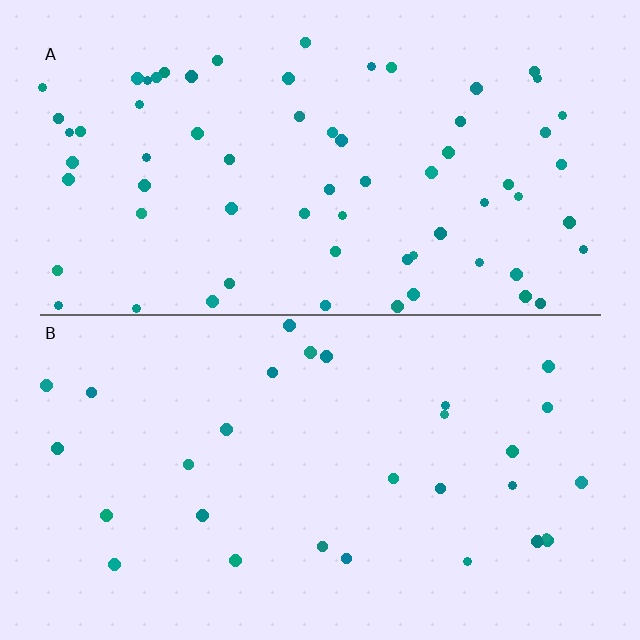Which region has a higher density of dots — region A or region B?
A (the top).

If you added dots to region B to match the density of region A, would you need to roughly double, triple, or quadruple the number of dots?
Approximately double.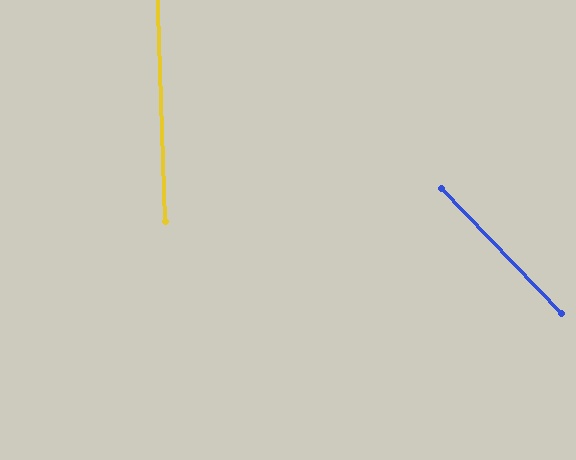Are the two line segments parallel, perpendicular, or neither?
Neither parallel nor perpendicular — they differ by about 42°.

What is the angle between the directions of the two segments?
Approximately 42 degrees.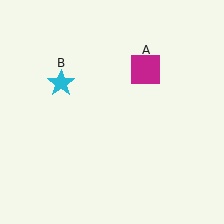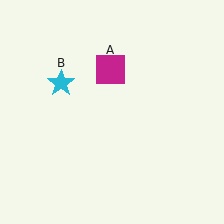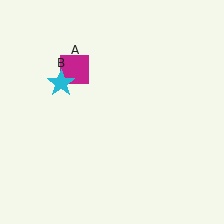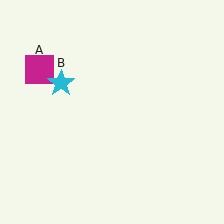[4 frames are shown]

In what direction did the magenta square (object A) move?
The magenta square (object A) moved left.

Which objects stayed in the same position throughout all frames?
Cyan star (object B) remained stationary.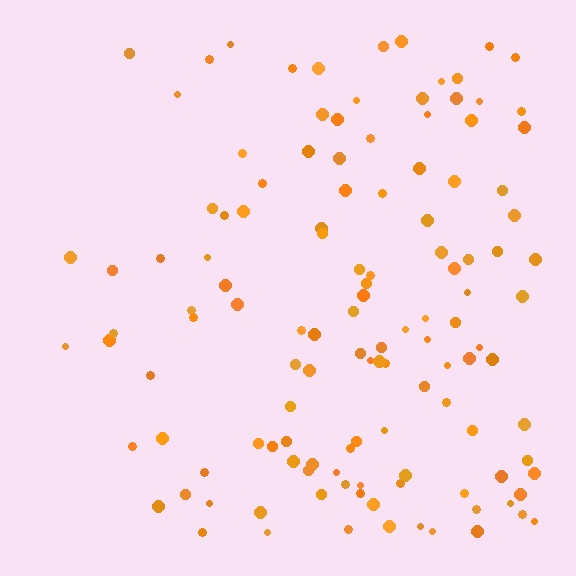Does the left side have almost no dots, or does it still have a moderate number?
Still a moderate number, just noticeably fewer than the right.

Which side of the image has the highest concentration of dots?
The right.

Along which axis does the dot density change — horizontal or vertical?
Horizontal.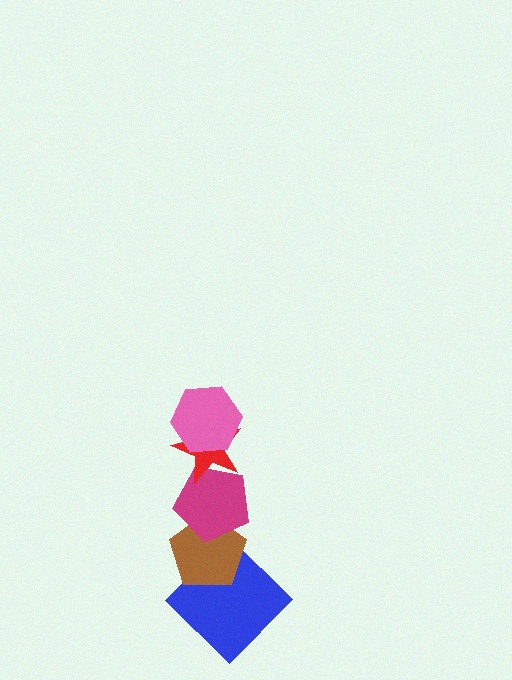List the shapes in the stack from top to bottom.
From top to bottom: the pink hexagon, the red star, the magenta pentagon, the brown pentagon, the blue diamond.